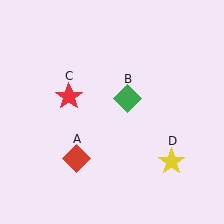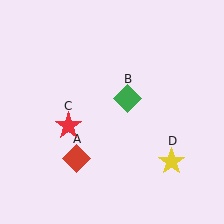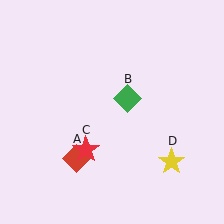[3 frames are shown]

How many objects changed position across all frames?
1 object changed position: red star (object C).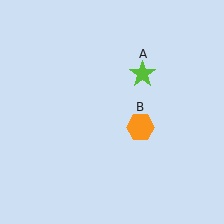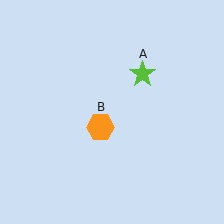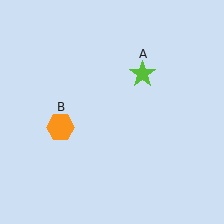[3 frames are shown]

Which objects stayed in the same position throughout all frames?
Lime star (object A) remained stationary.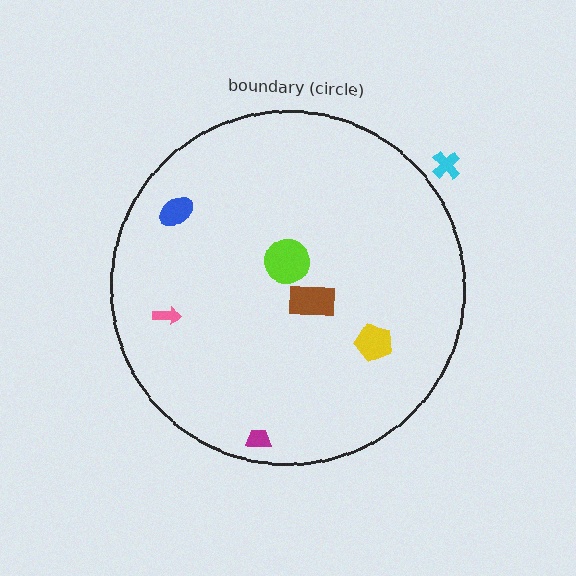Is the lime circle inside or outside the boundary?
Inside.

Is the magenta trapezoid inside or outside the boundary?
Inside.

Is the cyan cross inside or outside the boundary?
Outside.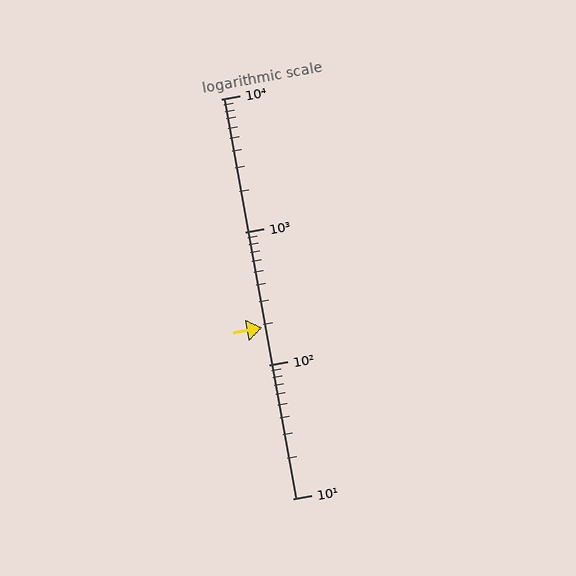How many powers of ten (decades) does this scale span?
The scale spans 3 decades, from 10 to 10000.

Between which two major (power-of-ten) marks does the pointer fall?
The pointer is between 100 and 1000.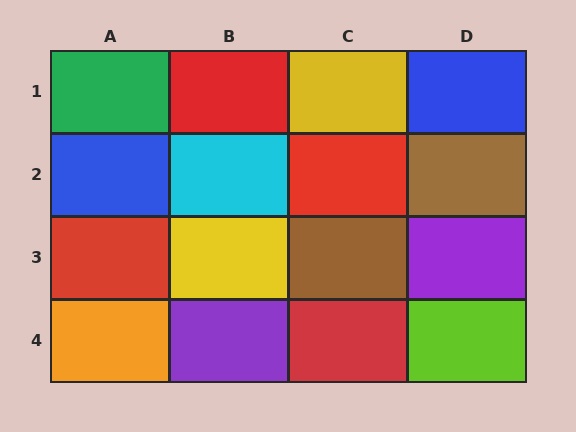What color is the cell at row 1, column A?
Green.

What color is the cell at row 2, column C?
Red.